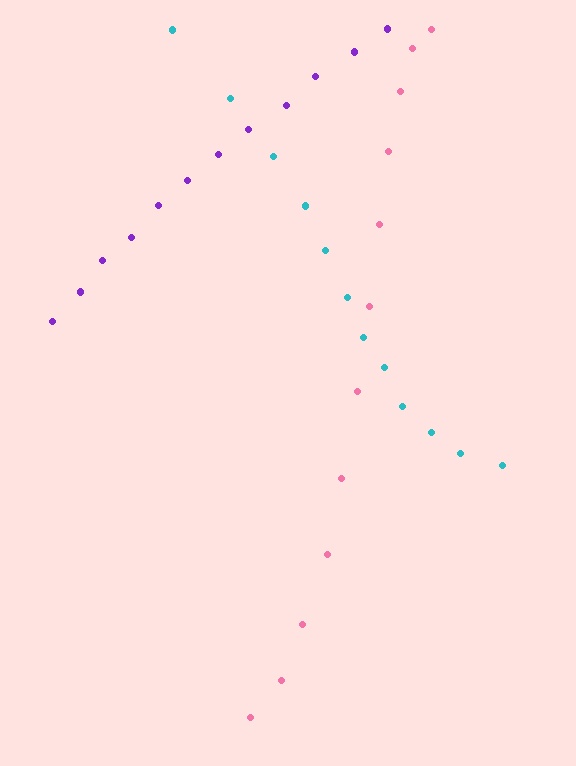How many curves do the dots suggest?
There are 3 distinct paths.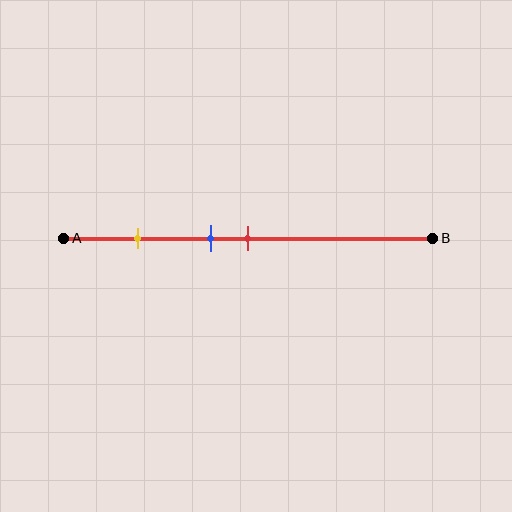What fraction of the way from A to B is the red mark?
The red mark is approximately 50% (0.5) of the way from A to B.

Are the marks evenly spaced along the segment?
No, the marks are not evenly spaced.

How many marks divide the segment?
There are 3 marks dividing the segment.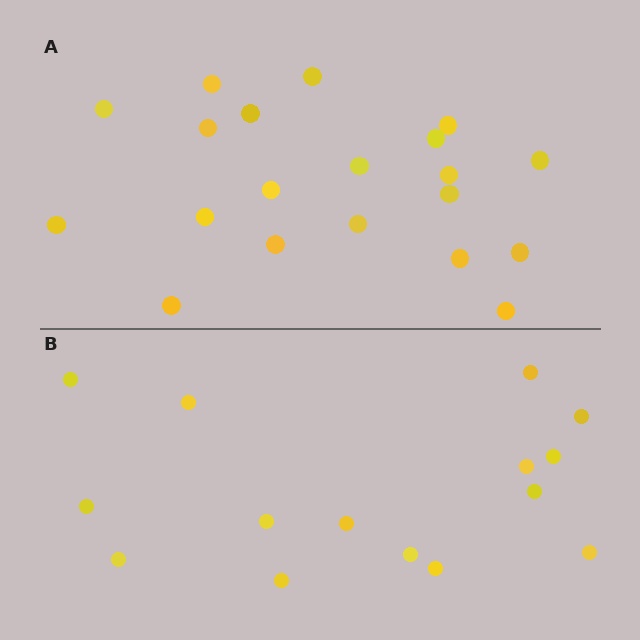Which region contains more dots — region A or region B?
Region A (the top region) has more dots.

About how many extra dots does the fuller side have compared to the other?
Region A has about 5 more dots than region B.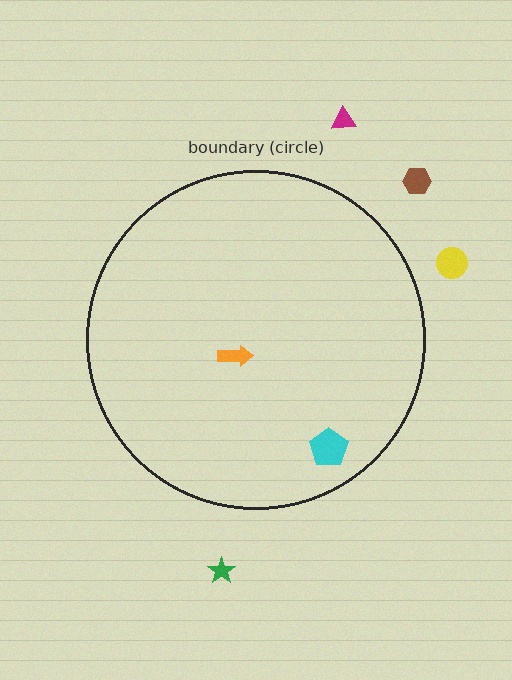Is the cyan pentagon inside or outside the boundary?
Inside.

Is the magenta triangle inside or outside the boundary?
Outside.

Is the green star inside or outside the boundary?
Outside.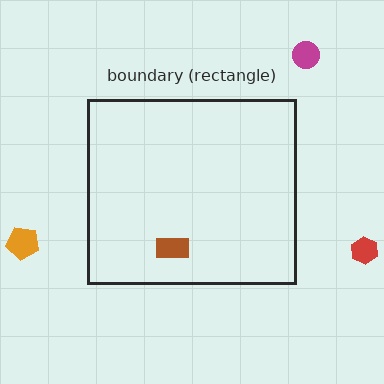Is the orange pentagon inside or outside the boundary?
Outside.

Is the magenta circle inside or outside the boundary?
Outside.